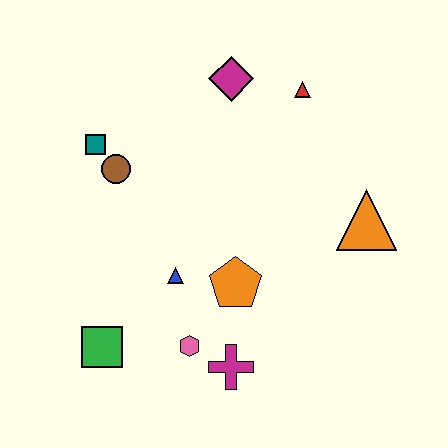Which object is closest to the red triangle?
The magenta diamond is closest to the red triangle.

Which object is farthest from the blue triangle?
The red triangle is farthest from the blue triangle.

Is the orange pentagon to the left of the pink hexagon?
No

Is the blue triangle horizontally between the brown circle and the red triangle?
Yes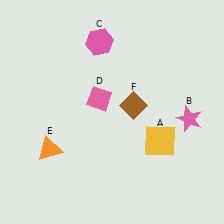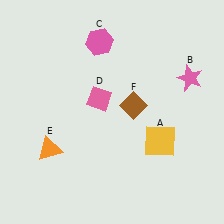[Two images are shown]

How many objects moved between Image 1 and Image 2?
1 object moved between the two images.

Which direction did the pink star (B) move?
The pink star (B) moved up.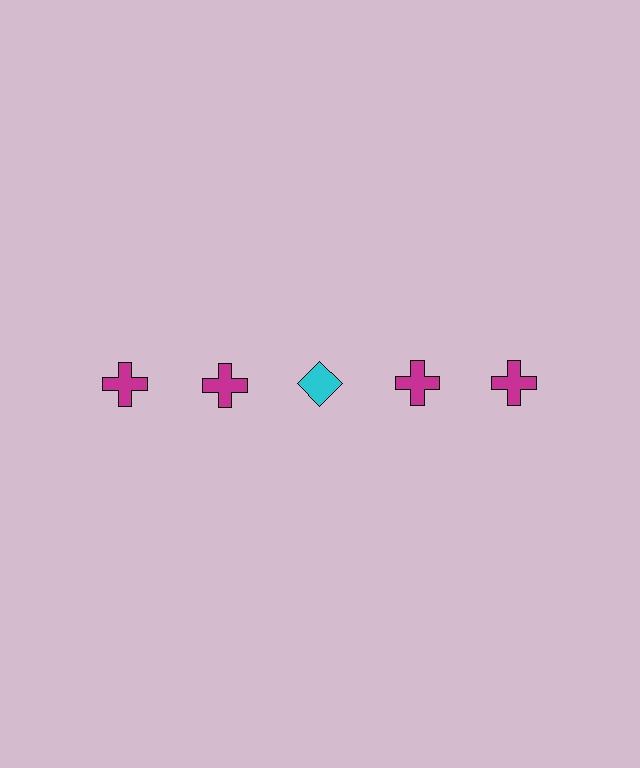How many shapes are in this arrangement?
There are 5 shapes arranged in a grid pattern.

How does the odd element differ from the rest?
It differs in both color (cyan instead of magenta) and shape (diamond instead of cross).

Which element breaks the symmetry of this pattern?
The cyan diamond in the top row, center column breaks the symmetry. All other shapes are magenta crosses.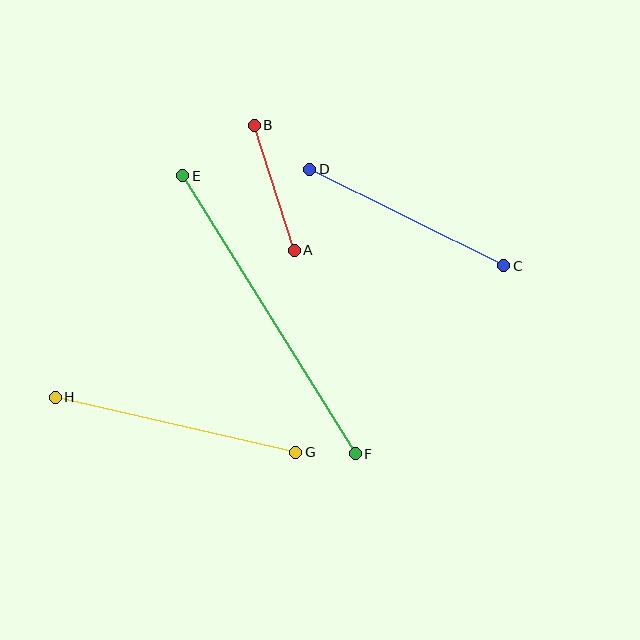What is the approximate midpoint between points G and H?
The midpoint is at approximately (175, 425) pixels.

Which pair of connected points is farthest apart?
Points E and F are farthest apart.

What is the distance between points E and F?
The distance is approximately 327 pixels.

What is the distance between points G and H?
The distance is approximately 247 pixels.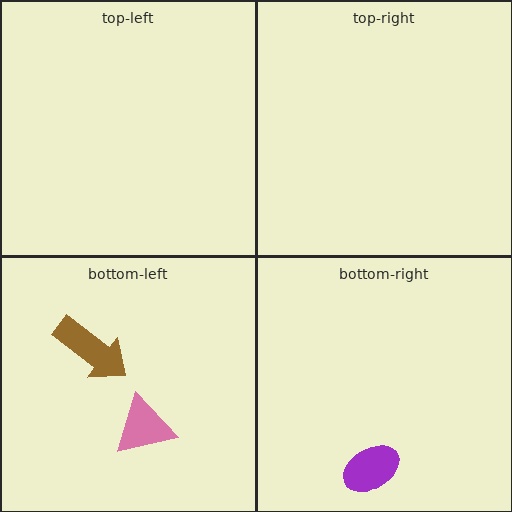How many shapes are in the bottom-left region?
2.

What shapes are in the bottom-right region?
The purple ellipse.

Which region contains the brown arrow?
The bottom-left region.